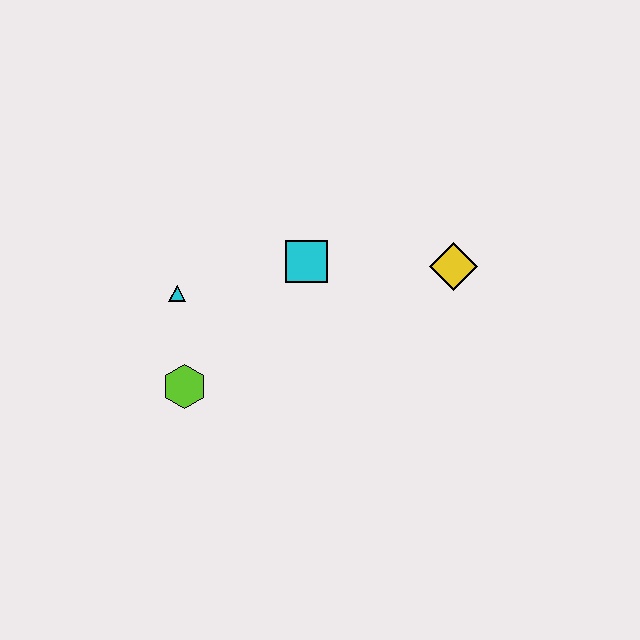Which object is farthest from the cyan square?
The lime hexagon is farthest from the cyan square.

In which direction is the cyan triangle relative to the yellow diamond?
The cyan triangle is to the left of the yellow diamond.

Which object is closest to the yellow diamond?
The cyan square is closest to the yellow diamond.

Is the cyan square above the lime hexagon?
Yes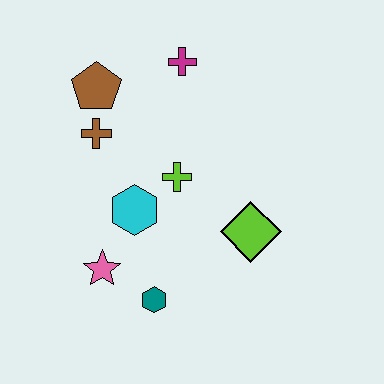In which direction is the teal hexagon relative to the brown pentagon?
The teal hexagon is below the brown pentagon.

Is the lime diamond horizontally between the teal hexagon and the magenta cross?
No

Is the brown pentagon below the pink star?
No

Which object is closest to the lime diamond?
The lime cross is closest to the lime diamond.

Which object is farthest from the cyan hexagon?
The magenta cross is farthest from the cyan hexagon.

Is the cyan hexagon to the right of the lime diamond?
No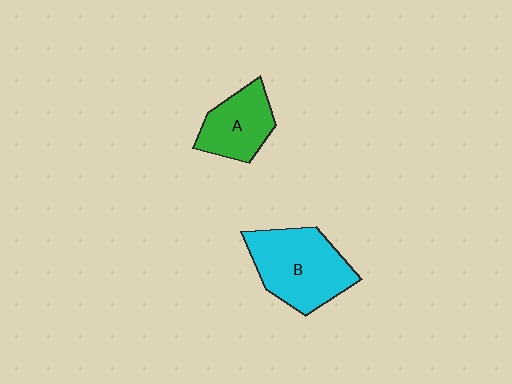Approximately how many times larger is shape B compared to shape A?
Approximately 1.6 times.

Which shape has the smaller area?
Shape A (green).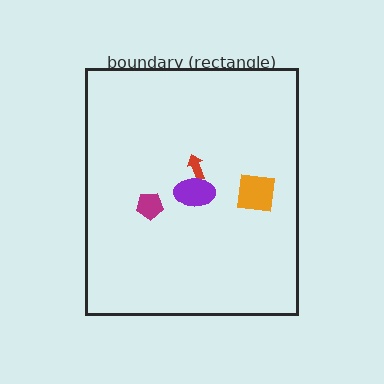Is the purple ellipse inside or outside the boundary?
Inside.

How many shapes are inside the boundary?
4 inside, 0 outside.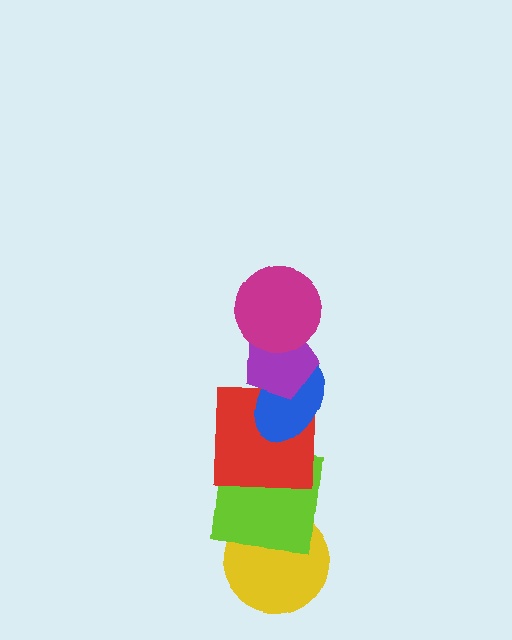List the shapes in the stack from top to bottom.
From top to bottom: the magenta circle, the purple pentagon, the blue ellipse, the red square, the lime square, the yellow circle.